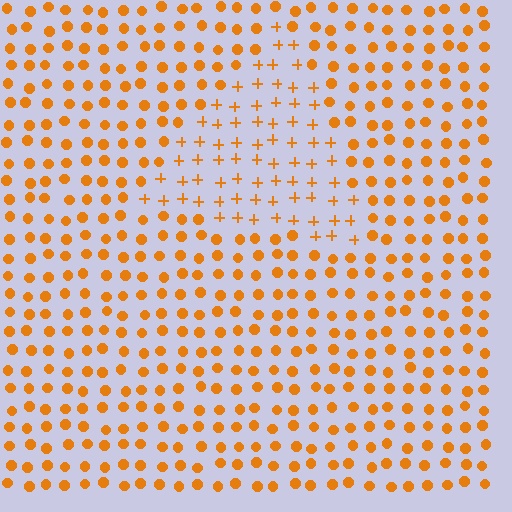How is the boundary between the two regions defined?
The boundary is defined by a change in element shape: plus signs inside vs. circles outside. All elements share the same color and spacing.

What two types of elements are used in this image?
The image uses plus signs inside the triangle region and circles outside it.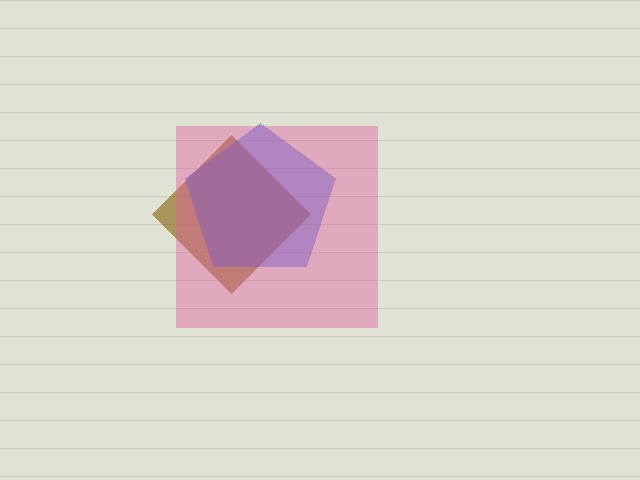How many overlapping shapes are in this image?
There are 3 overlapping shapes in the image.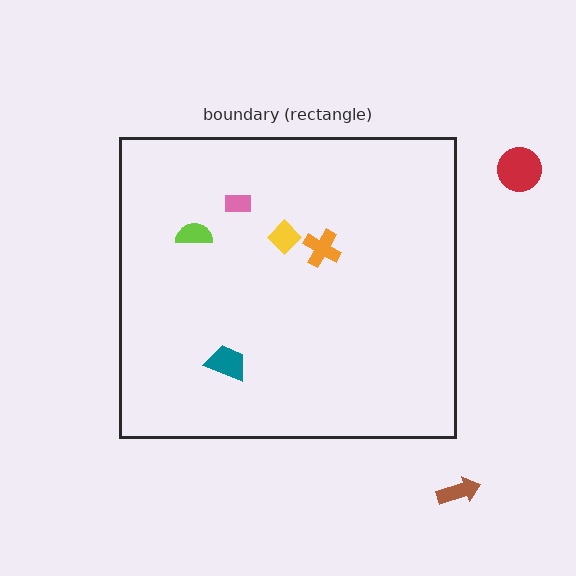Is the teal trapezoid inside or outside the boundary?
Inside.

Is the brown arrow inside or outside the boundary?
Outside.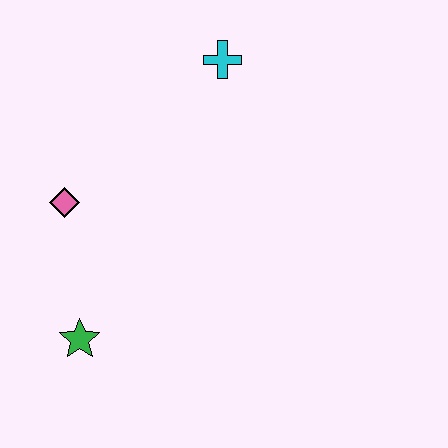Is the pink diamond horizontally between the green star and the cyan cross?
No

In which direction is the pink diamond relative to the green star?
The pink diamond is above the green star.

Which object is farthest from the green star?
The cyan cross is farthest from the green star.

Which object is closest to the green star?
The pink diamond is closest to the green star.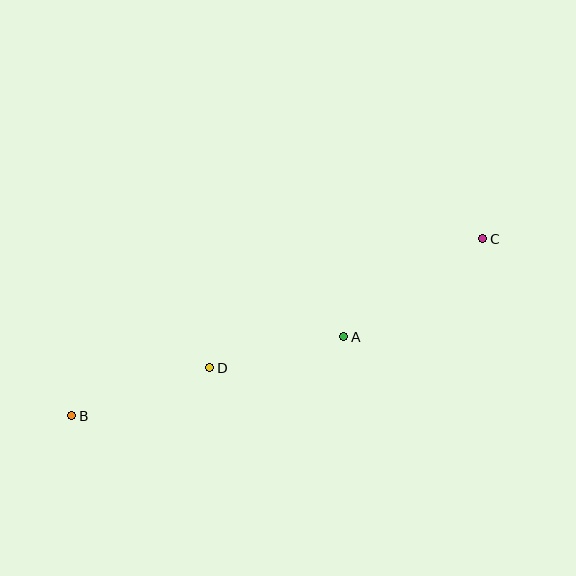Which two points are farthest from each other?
Points B and C are farthest from each other.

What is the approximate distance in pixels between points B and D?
The distance between B and D is approximately 146 pixels.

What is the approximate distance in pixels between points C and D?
The distance between C and D is approximately 302 pixels.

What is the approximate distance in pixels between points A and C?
The distance between A and C is approximately 170 pixels.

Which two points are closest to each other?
Points A and D are closest to each other.